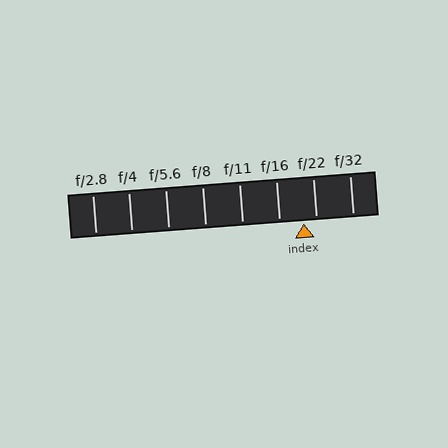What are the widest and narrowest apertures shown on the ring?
The widest aperture shown is f/2.8 and the narrowest is f/32.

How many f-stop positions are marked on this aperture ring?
There are 8 f-stop positions marked.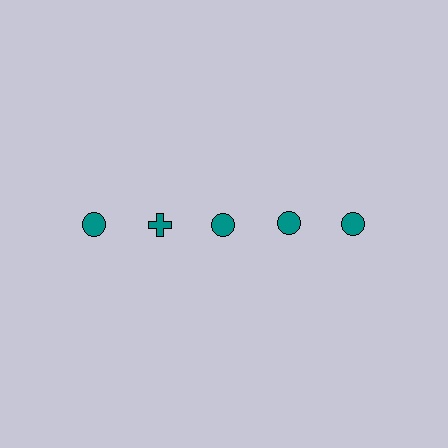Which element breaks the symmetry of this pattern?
The teal cross in the top row, second from left column breaks the symmetry. All other shapes are teal circles.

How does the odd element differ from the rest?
It has a different shape: cross instead of circle.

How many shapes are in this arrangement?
There are 5 shapes arranged in a grid pattern.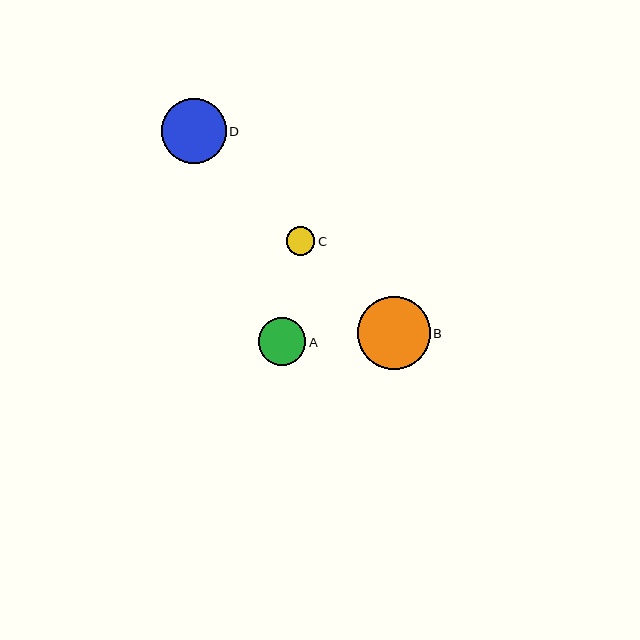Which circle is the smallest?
Circle C is the smallest with a size of approximately 29 pixels.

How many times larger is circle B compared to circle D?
Circle B is approximately 1.1 times the size of circle D.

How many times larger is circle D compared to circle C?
Circle D is approximately 2.3 times the size of circle C.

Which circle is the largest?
Circle B is the largest with a size of approximately 73 pixels.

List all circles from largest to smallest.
From largest to smallest: B, D, A, C.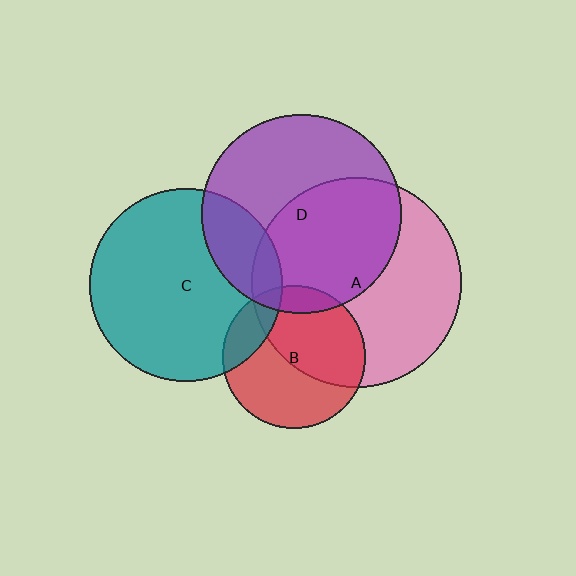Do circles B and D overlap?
Yes.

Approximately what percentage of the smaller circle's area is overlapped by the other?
Approximately 10%.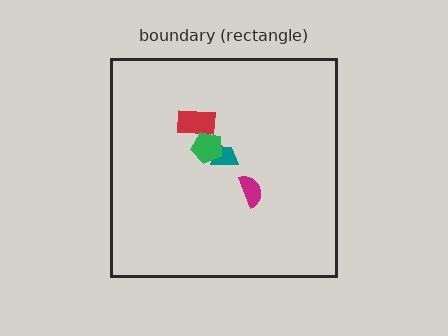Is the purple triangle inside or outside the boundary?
Inside.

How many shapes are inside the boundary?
5 inside, 0 outside.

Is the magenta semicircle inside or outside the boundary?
Inside.